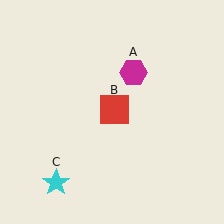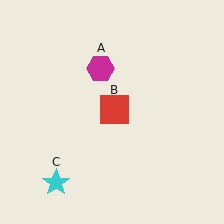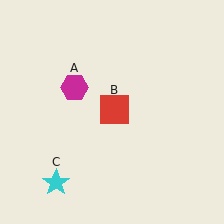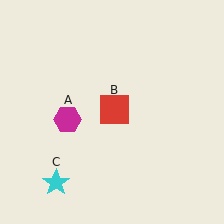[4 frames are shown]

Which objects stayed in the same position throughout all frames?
Red square (object B) and cyan star (object C) remained stationary.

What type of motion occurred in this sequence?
The magenta hexagon (object A) rotated counterclockwise around the center of the scene.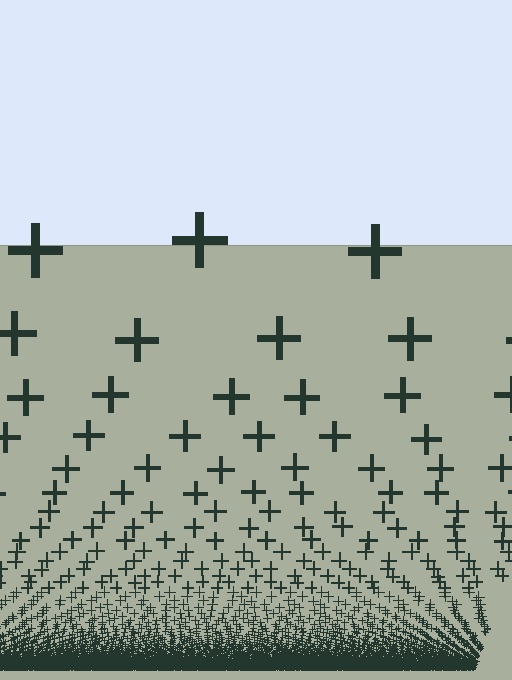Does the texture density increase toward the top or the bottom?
Density increases toward the bottom.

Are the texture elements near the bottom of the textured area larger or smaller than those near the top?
Smaller. The gradient is inverted — elements near the bottom are smaller and denser.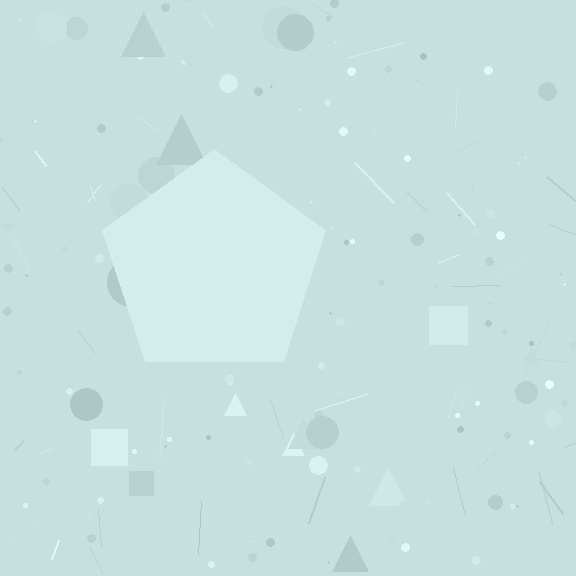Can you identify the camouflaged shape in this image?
The camouflaged shape is a pentagon.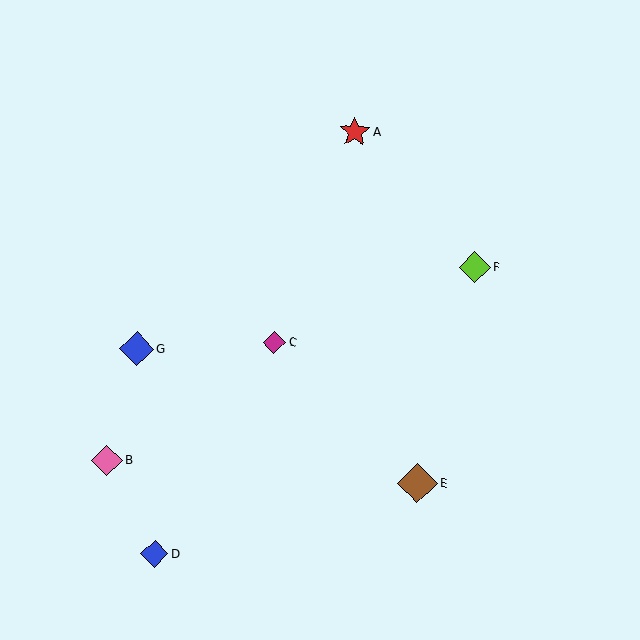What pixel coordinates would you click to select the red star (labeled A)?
Click at (355, 132) to select the red star A.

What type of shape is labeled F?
Shape F is a lime diamond.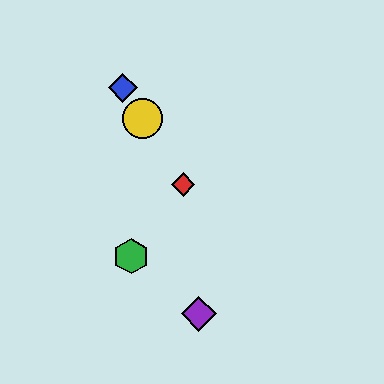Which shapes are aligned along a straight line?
The red diamond, the blue diamond, the yellow circle are aligned along a straight line.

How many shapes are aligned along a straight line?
3 shapes (the red diamond, the blue diamond, the yellow circle) are aligned along a straight line.